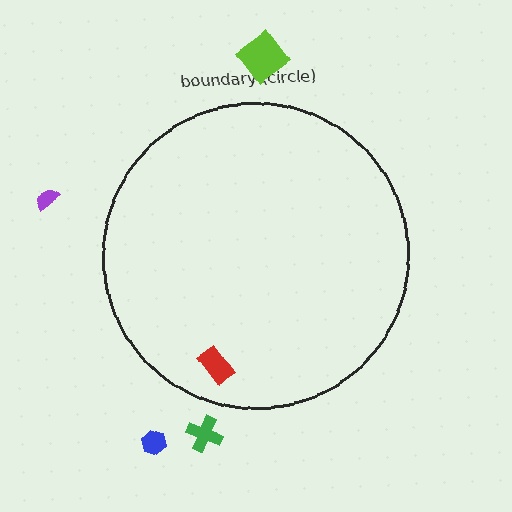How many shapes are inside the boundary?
1 inside, 4 outside.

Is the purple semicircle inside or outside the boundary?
Outside.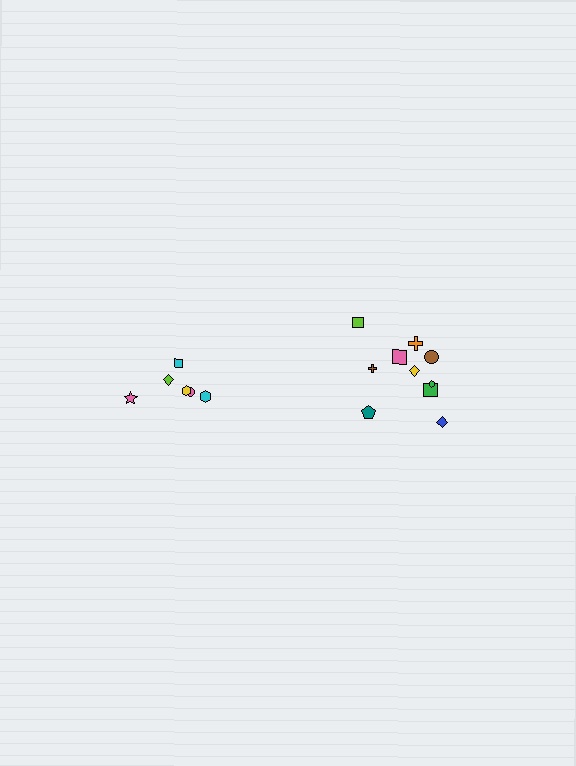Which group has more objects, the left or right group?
The right group.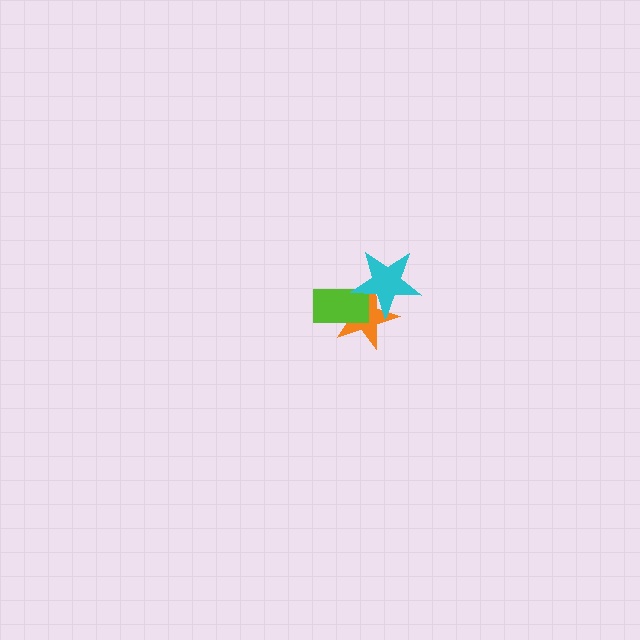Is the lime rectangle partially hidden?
Yes, it is partially covered by another shape.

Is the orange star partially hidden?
Yes, it is partially covered by another shape.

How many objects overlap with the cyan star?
2 objects overlap with the cyan star.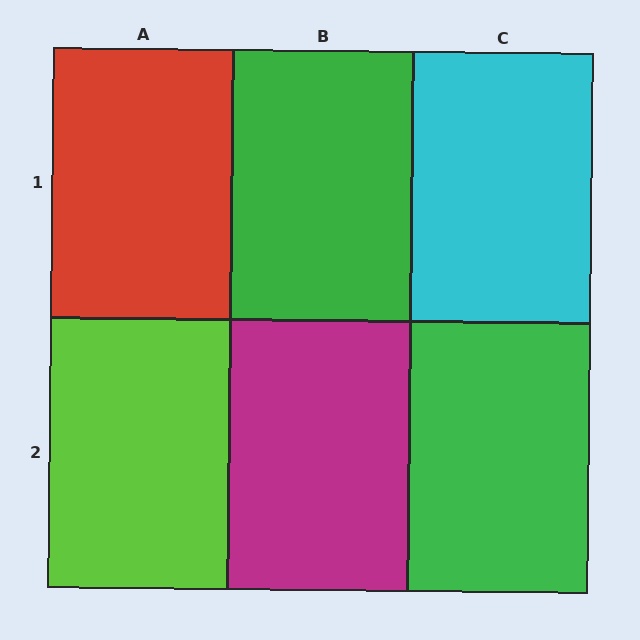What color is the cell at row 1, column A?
Red.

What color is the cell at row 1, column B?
Green.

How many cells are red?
1 cell is red.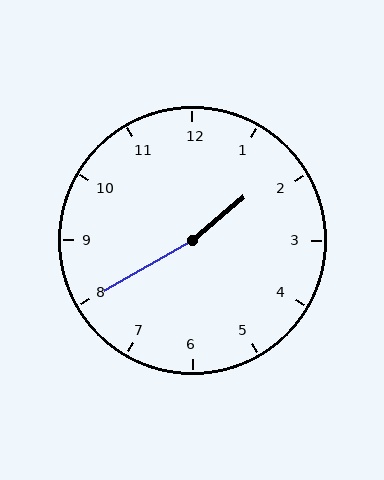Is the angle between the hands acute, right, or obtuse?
It is obtuse.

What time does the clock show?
1:40.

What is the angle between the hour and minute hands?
Approximately 170 degrees.